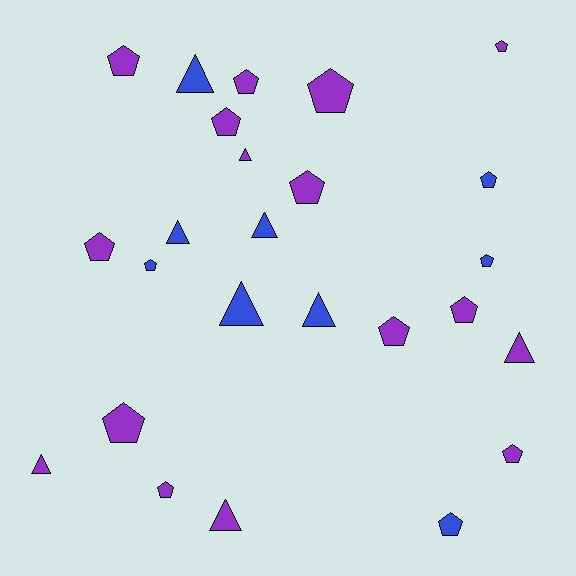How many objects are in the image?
There are 25 objects.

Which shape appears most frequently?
Pentagon, with 16 objects.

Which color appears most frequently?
Purple, with 16 objects.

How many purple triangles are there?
There are 4 purple triangles.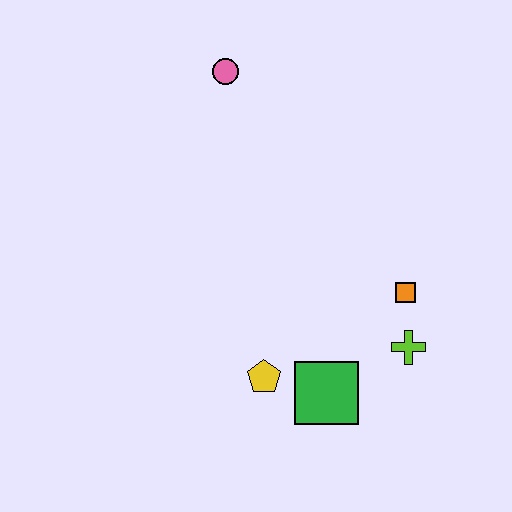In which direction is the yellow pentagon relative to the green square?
The yellow pentagon is to the left of the green square.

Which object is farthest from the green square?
The pink circle is farthest from the green square.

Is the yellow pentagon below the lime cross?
Yes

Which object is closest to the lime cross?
The orange square is closest to the lime cross.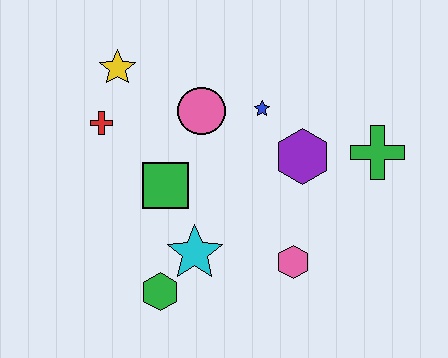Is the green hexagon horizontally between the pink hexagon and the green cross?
No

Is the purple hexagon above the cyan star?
Yes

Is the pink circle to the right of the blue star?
No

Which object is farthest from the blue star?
The green hexagon is farthest from the blue star.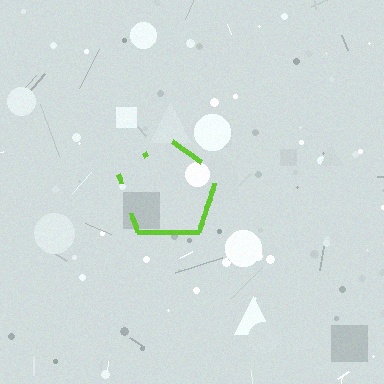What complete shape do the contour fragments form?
The contour fragments form a pentagon.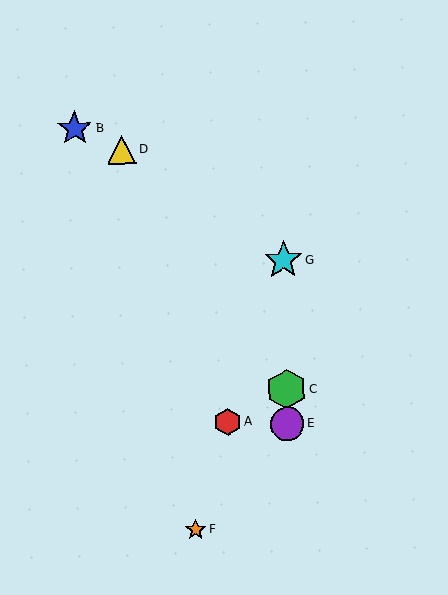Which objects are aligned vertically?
Objects C, E, G are aligned vertically.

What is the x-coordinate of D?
Object D is at x≈122.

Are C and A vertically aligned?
No, C is at x≈286 and A is at x≈228.